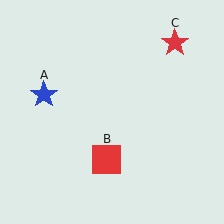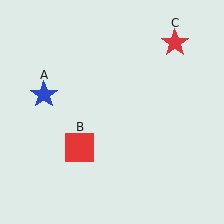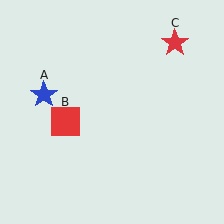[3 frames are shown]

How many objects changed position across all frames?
1 object changed position: red square (object B).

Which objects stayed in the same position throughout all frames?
Blue star (object A) and red star (object C) remained stationary.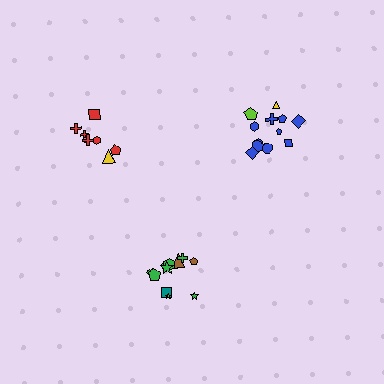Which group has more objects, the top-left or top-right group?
The top-right group.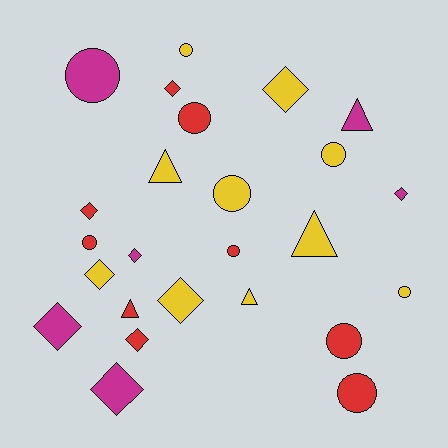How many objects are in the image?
There are 25 objects.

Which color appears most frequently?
Yellow, with 10 objects.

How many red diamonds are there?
There are 3 red diamonds.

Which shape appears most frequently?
Circle, with 10 objects.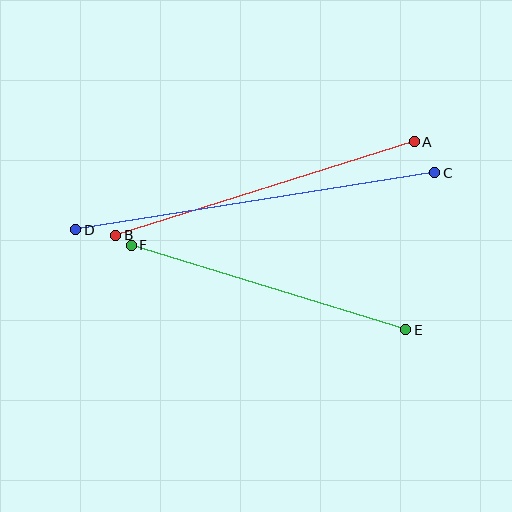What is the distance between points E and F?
The distance is approximately 287 pixels.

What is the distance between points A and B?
The distance is approximately 313 pixels.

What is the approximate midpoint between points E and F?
The midpoint is at approximately (269, 287) pixels.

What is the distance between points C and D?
The distance is approximately 364 pixels.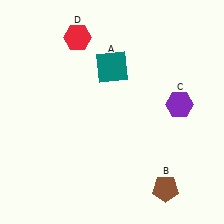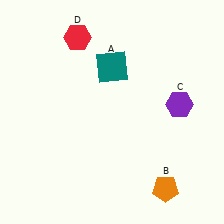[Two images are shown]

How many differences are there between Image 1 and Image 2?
There is 1 difference between the two images.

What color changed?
The pentagon (B) changed from brown in Image 1 to orange in Image 2.